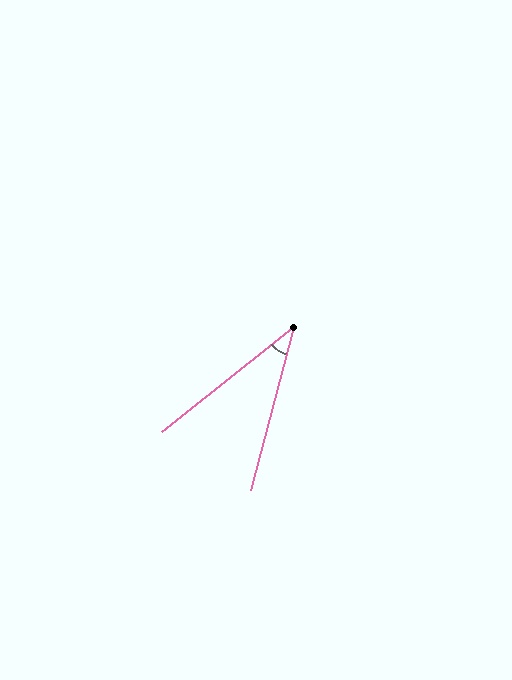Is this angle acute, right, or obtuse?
It is acute.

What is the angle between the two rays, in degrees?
Approximately 37 degrees.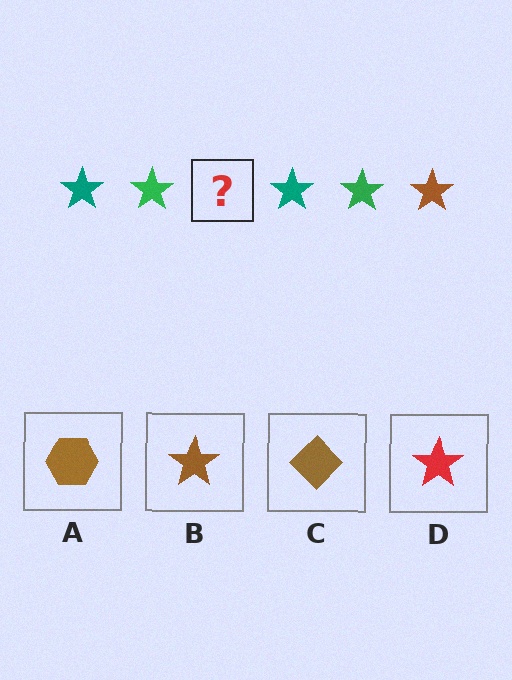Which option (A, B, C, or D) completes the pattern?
B.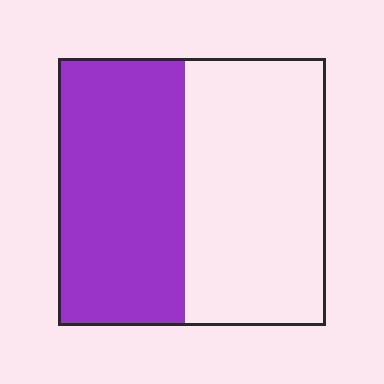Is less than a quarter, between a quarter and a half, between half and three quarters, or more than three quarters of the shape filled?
Between a quarter and a half.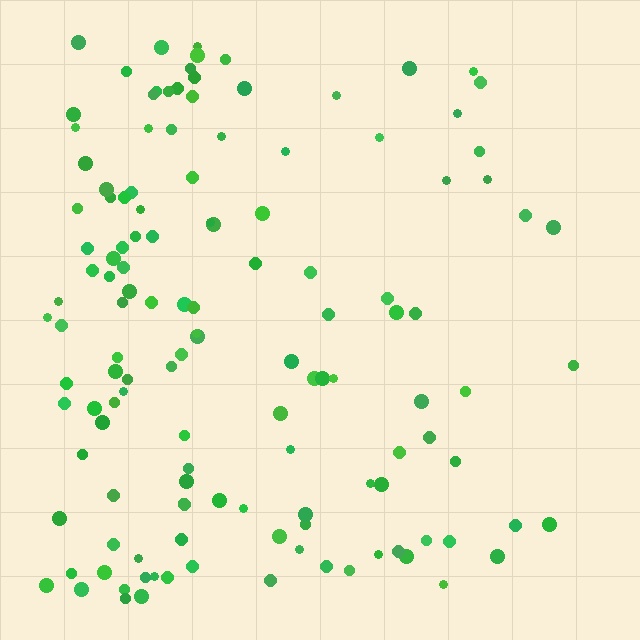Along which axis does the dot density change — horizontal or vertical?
Horizontal.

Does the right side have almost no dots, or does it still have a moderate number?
Still a moderate number, just noticeably fewer than the left.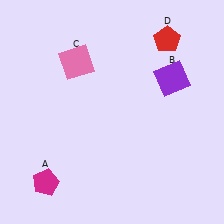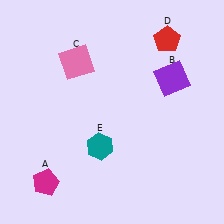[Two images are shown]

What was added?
A teal hexagon (E) was added in Image 2.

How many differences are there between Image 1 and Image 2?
There is 1 difference between the two images.